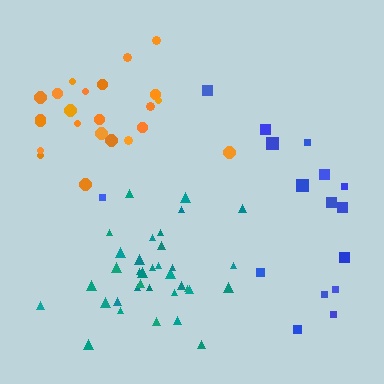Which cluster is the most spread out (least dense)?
Blue.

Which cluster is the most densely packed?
Teal.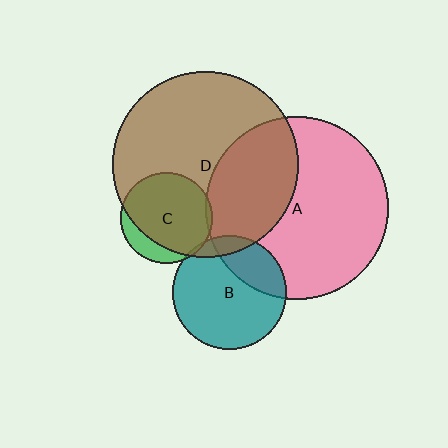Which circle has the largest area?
Circle D (brown).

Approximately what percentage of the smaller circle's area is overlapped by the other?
Approximately 5%.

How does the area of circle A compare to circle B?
Approximately 2.6 times.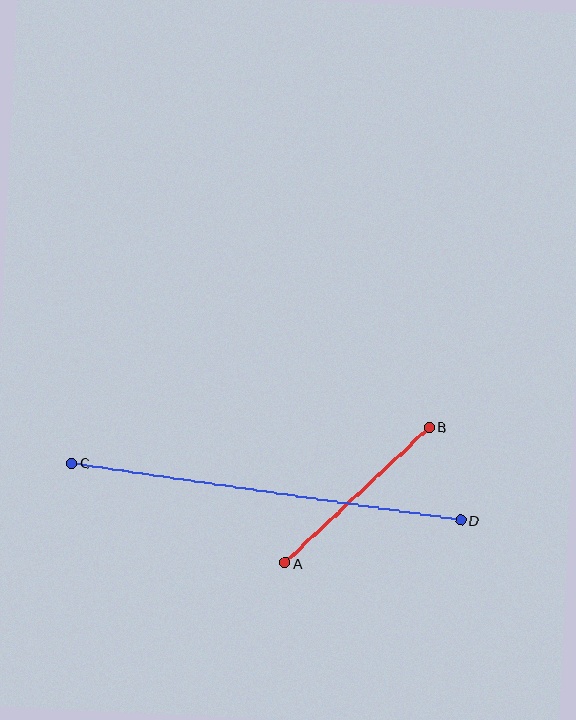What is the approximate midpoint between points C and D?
The midpoint is at approximately (266, 492) pixels.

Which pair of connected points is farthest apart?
Points C and D are farthest apart.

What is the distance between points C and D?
The distance is approximately 393 pixels.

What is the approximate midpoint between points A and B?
The midpoint is at approximately (357, 495) pixels.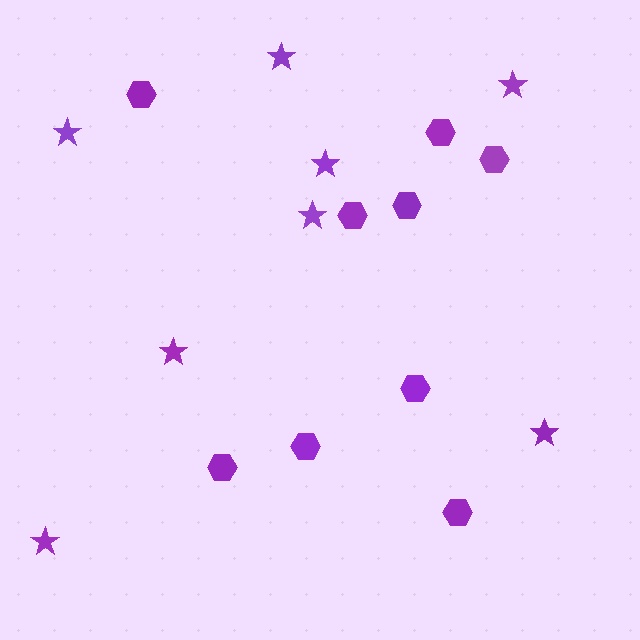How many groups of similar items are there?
There are 2 groups: one group of hexagons (9) and one group of stars (8).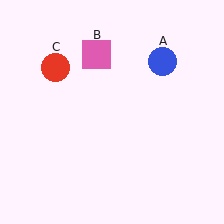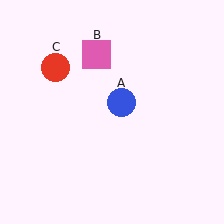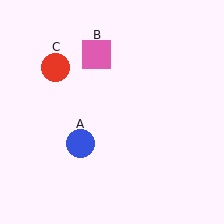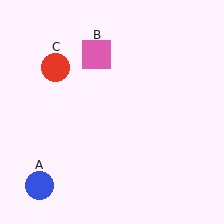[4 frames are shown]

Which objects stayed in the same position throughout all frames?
Pink square (object B) and red circle (object C) remained stationary.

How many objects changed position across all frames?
1 object changed position: blue circle (object A).